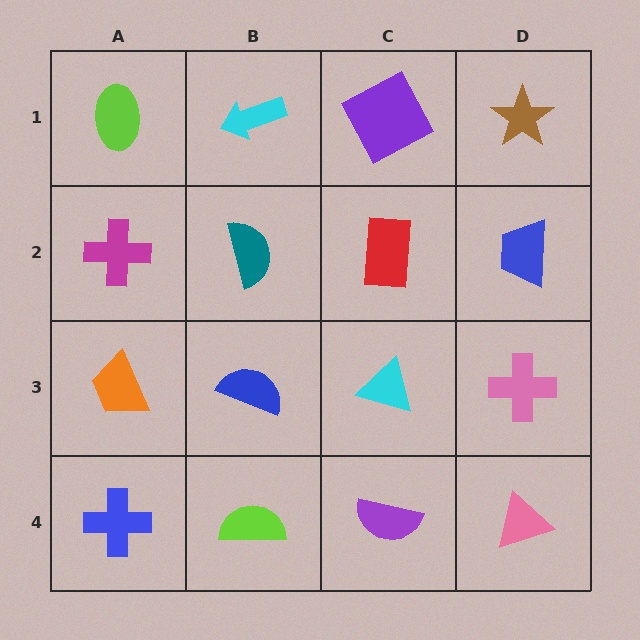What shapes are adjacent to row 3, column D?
A blue trapezoid (row 2, column D), a pink triangle (row 4, column D), a cyan triangle (row 3, column C).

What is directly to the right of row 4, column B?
A purple semicircle.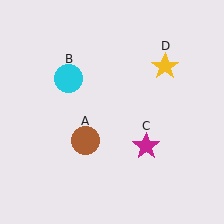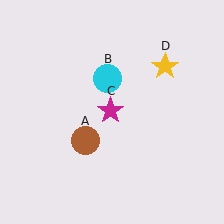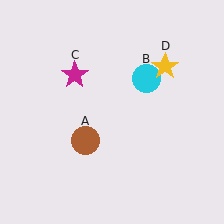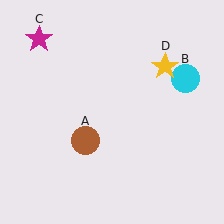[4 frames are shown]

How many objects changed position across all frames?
2 objects changed position: cyan circle (object B), magenta star (object C).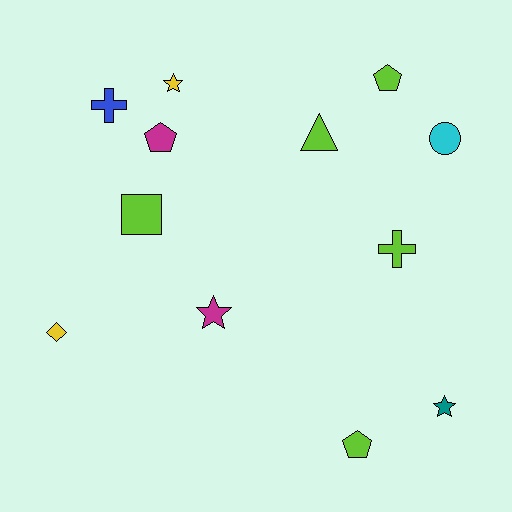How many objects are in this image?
There are 12 objects.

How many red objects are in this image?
There are no red objects.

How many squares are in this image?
There is 1 square.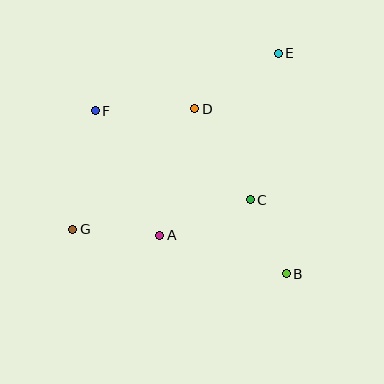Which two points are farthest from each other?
Points E and G are farthest from each other.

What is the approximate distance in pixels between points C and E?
The distance between C and E is approximately 149 pixels.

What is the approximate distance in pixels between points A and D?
The distance between A and D is approximately 132 pixels.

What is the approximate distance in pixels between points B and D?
The distance between B and D is approximately 189 pixels.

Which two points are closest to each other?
Points B and C are closest to each other.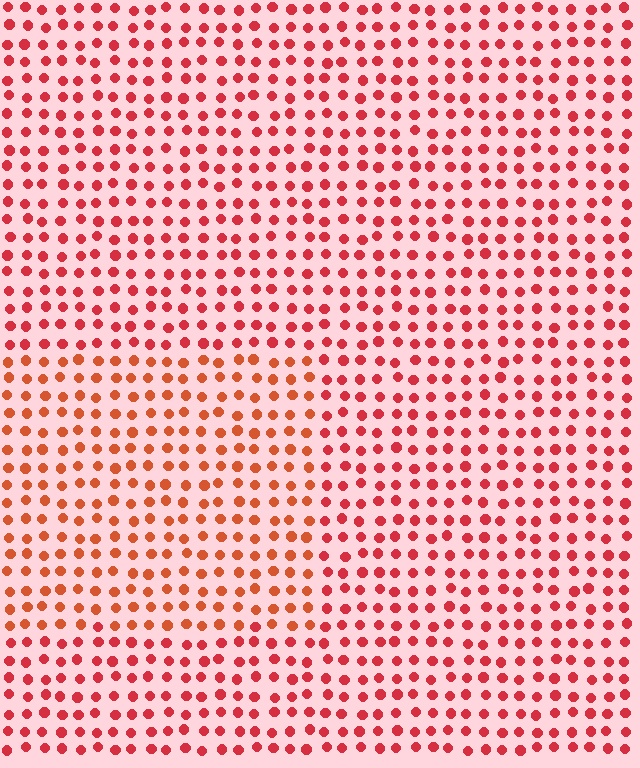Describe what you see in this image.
The image is filled with small red elements in a uniform arrangement. A rectangle-shaped region is visible where the elements are tinted to a slightly different hue, forming a subtle color boundary.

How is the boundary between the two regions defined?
The boundary is defined purely by a slight shift in hue (about 20 degrees). Spacing, size, and orientation are identical on both sides.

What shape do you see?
I see a rectangle.